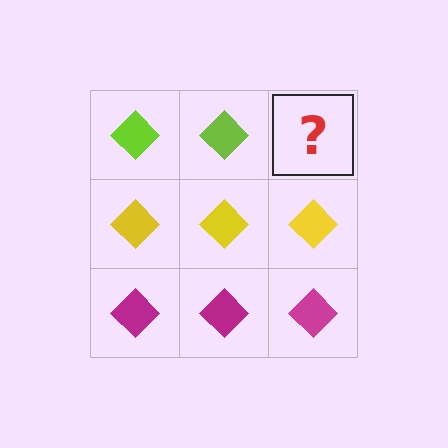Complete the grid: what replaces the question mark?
The question mark should be replaced with a lime diamond.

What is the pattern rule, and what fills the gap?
The rule is that each row has a consistent color. The gap should be filled with a lime diamond.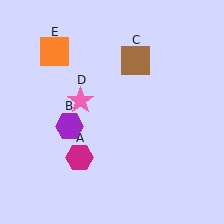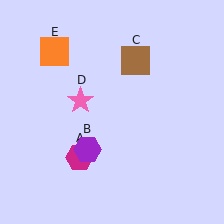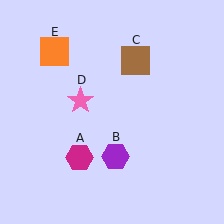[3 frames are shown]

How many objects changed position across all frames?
1 object changed position: purple hexagon (object B).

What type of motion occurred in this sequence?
The purple hexagon (object B) rotated counterclockwise around the center of the scene.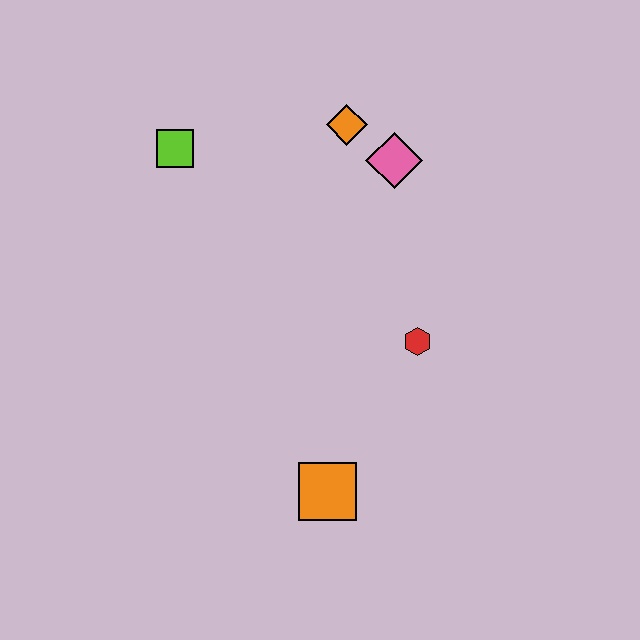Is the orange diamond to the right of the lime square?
Yes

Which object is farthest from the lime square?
The orange square is farthest from the lime square.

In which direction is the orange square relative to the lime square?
The orange square is below the lime square.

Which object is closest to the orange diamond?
The pink diamond is closest to the orange diamond.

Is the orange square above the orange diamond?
No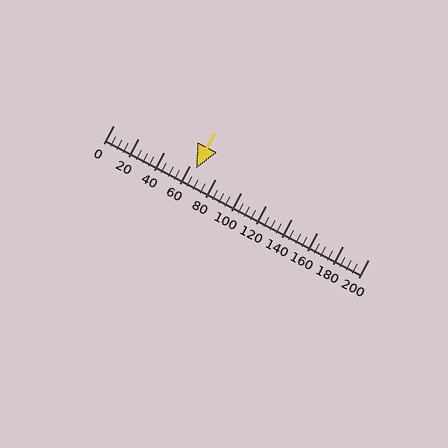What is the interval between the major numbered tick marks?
The major tick marks are spaced 20 units apart.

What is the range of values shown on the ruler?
The ruler shows values from 0 to 200.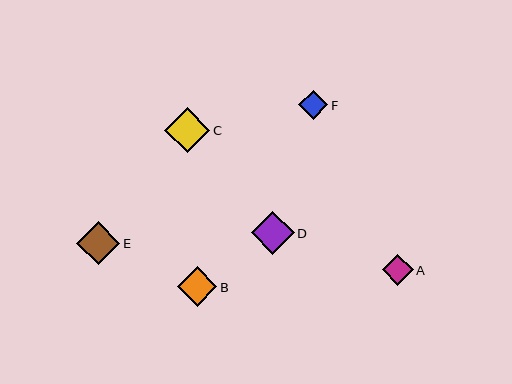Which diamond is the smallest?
Diamond F is the smallest with a size of approximately 29 pixels.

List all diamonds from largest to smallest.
From largest to smallest: C, E, D, B, A, F.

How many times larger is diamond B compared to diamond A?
Diamond B is approximately 1.3 times the size of diamond A.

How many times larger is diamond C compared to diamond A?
Diamond C is approximately 1.5 times the size of diamond A.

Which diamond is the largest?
Diamond C is the largest with a size of approximately 45 pixels.